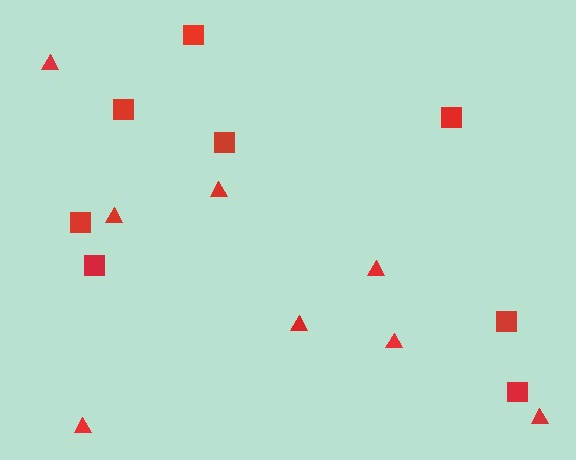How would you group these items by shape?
There are 2 groups: one group of squares (8) and one group of triangles (8).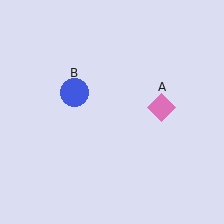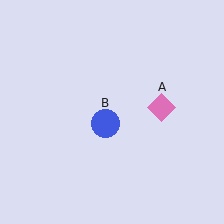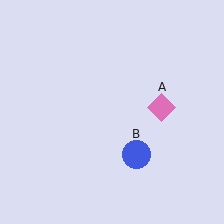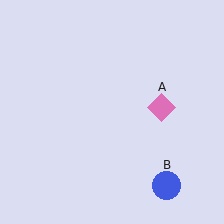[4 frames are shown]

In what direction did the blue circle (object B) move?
The blue circle (object B) moved down and to the right.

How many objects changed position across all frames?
1 object changed position: blue circle (object B).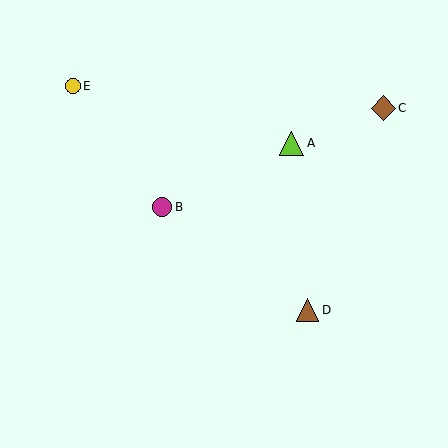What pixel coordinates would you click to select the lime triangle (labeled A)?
Click at (292, 143) to select the lime triangle A.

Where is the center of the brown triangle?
The center of the brown triangle is at (308, 310).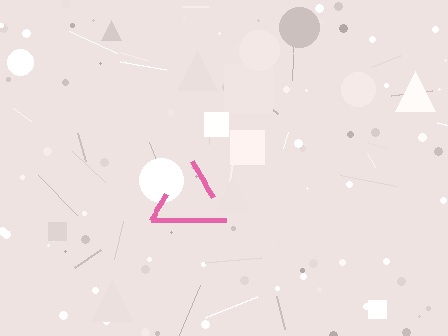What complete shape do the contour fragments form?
The contour fragments form a triangle.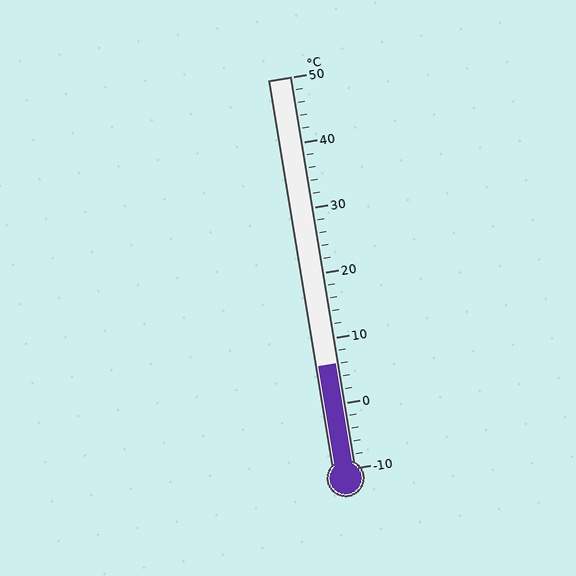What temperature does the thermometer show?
The thermometer shows approximately 6°C.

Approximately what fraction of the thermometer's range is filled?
The thermometer is filled to approximately 25% of its range.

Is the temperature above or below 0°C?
The temperature is above 0°C.